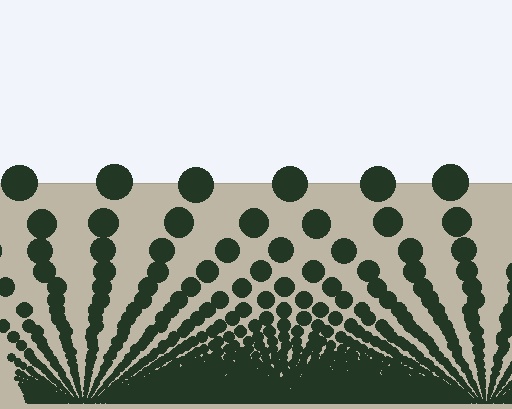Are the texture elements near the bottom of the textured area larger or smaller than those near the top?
Smaller. The gradient is inverted — elements near the bottom are smaller and denser.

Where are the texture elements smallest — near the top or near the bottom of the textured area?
Near the bottom.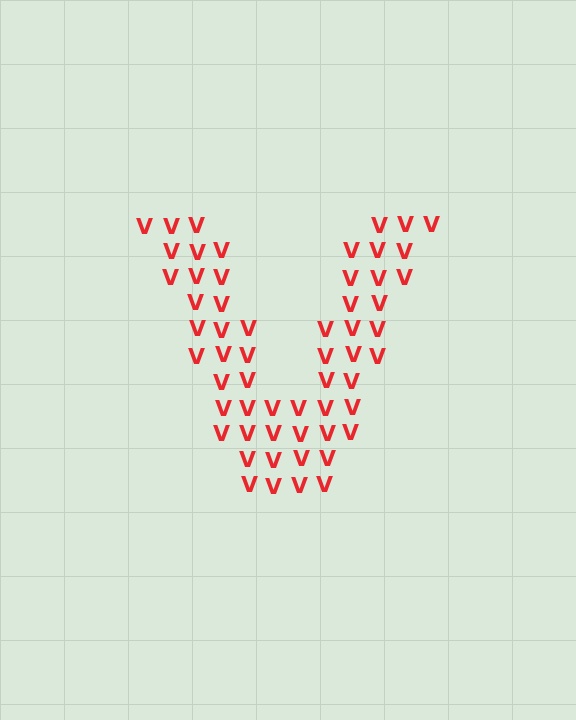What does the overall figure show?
The overall figure shows the letter V.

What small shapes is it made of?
It is made of small letter V's.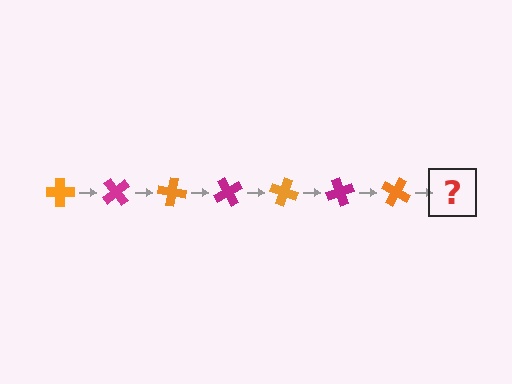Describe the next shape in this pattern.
It should be a magenta cross, rotated 350 degrees from the start.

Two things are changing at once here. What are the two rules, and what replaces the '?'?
The two rules are that it rotates 50 degrees each step and the color cycles through orange and magenta. The '?' should be a magenta cross, rotated 350 degrees from the start.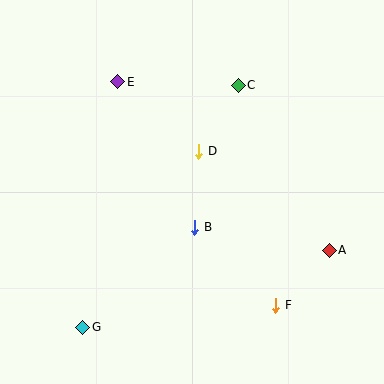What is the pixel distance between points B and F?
The distance between B and F is 112 pixels.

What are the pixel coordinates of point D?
Point D is at (199, 151).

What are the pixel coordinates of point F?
Point F is at (276, 305).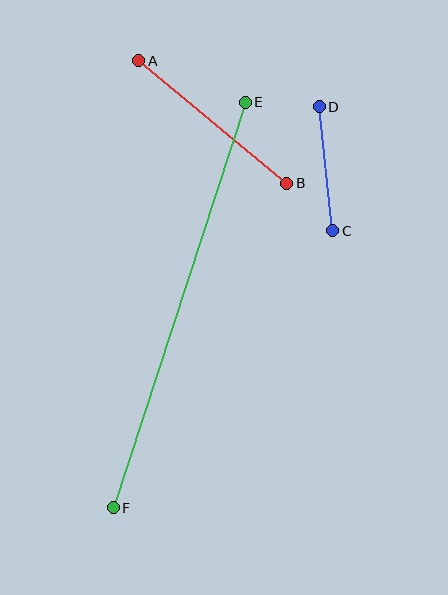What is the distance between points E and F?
The distance is approximately 426 pixels.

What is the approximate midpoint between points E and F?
The midpoint is at approximately (179, 305) pixels.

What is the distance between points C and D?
The distance is approximately 125 pixels.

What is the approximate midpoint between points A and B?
The midpoint is at approximately (213, 122) pixels.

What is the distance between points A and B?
The distance is approximately 192 pixels.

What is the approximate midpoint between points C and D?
The midpoint is at approximately (326, 169) pixels.